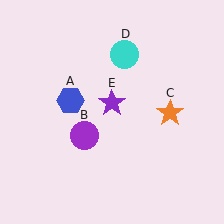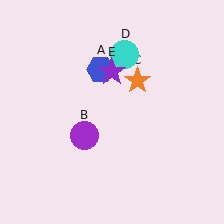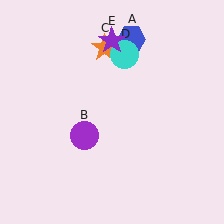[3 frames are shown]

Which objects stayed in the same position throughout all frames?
Purple circle (object B) and cyan circle (object D) remained stationary.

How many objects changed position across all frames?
3 objects changed position: blue hexagon (object A), orange star (object C), purple star (object E).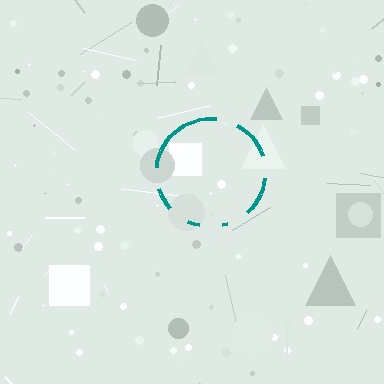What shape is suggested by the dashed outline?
The dashed outline suggests a circle.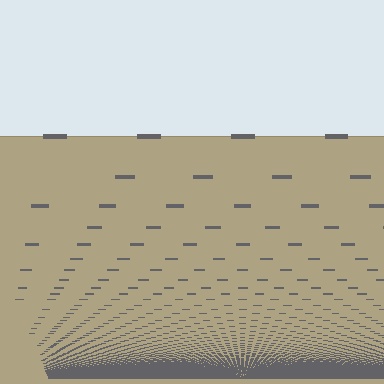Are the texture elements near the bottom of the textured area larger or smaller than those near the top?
Smaller. The gradient is inverted — elements near the bottom are smaller and denser.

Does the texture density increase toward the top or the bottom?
Density increases toward the bottom.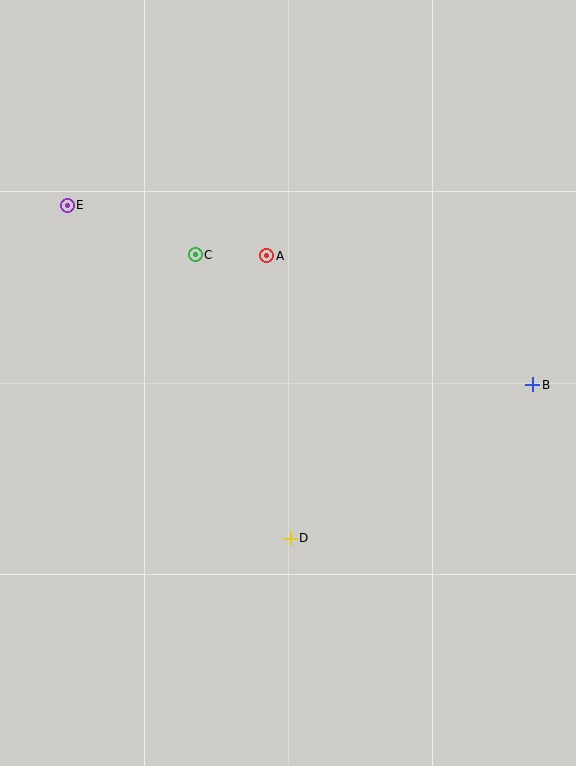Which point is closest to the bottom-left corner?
Point D is closest to the bottom-left corner.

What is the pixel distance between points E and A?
The distance between E and A is 206 pixels.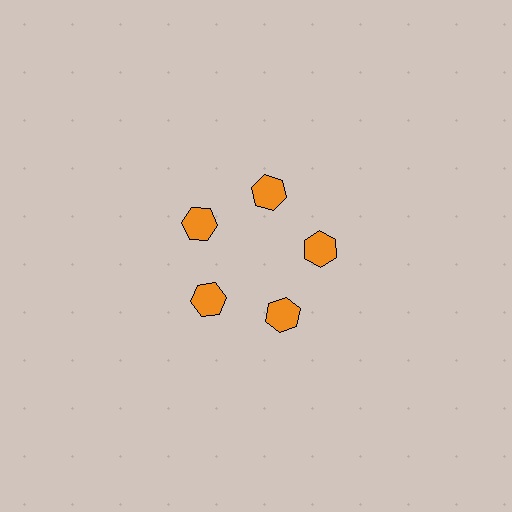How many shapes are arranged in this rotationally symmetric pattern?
There are 5 shapes, arranged in 5 groups of 1.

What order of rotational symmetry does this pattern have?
This pattern has 5-fold rotational symmetry.